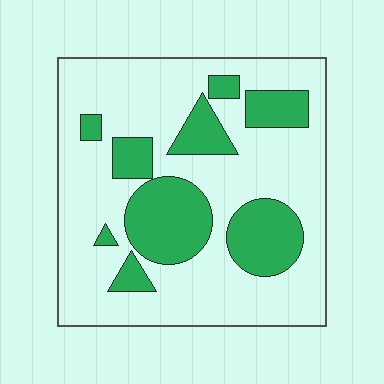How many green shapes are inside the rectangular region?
9.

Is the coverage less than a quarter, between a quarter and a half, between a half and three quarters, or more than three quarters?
Between a quarter and a half.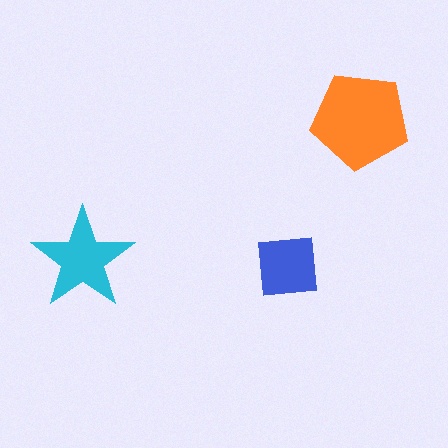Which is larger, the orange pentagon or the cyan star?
The orange pentagon.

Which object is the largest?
The orange pentagon.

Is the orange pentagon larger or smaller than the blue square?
Larger.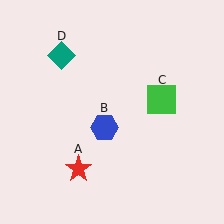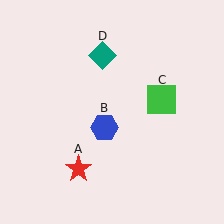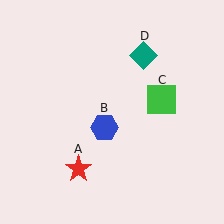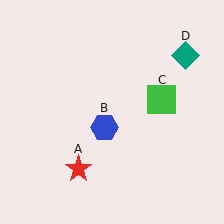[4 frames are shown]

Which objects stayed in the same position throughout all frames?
Red star (object A) and blue hexagon (object B) and green square (object C) remained stationary.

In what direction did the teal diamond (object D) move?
The teal diamond (object D) moved right.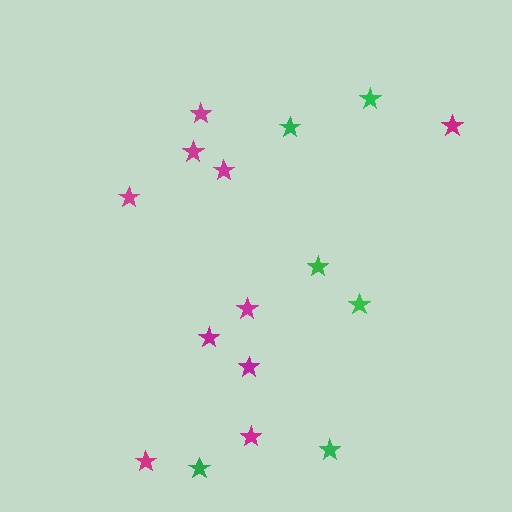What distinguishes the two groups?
There are 2 groups: one group of magenta stars (10) and one group of green stars (6).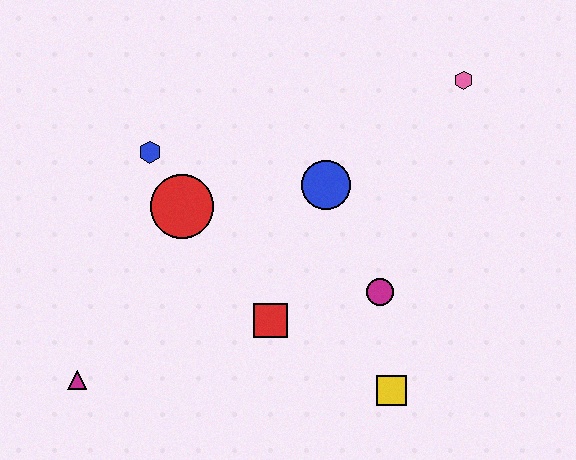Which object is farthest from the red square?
The pink hexagon is farthest from the red square.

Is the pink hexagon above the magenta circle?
Yes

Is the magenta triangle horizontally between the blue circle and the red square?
No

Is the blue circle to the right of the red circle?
Yes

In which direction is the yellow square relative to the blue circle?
The yellow square is below the blue circle.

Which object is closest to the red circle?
The blue hexagon is closest to the red circle.